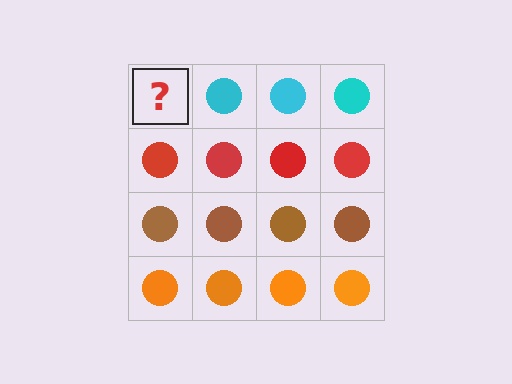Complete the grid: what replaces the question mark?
The question mark should be replaced with a cyan circle.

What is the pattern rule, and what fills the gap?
The rule is that each row has a consistent color. The gap should be filled with a cyan circle.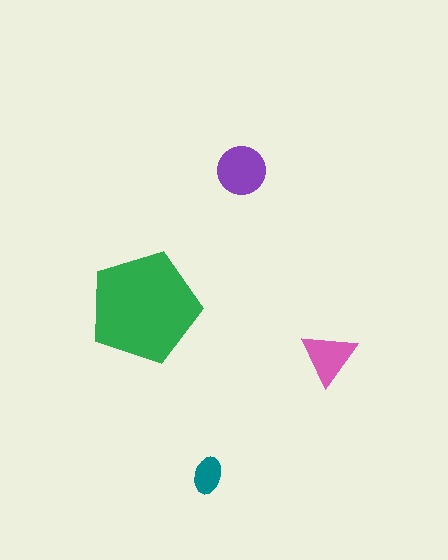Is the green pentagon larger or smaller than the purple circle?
Larger.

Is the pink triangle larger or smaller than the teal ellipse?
Larger.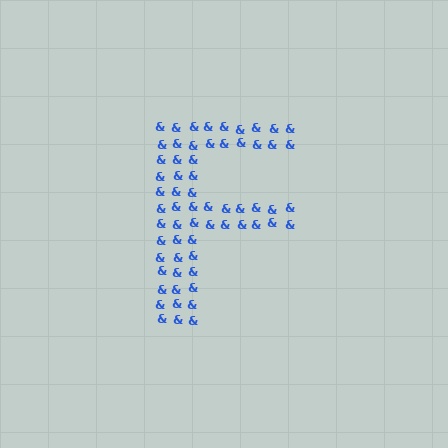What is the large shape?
The large shape is the letter F.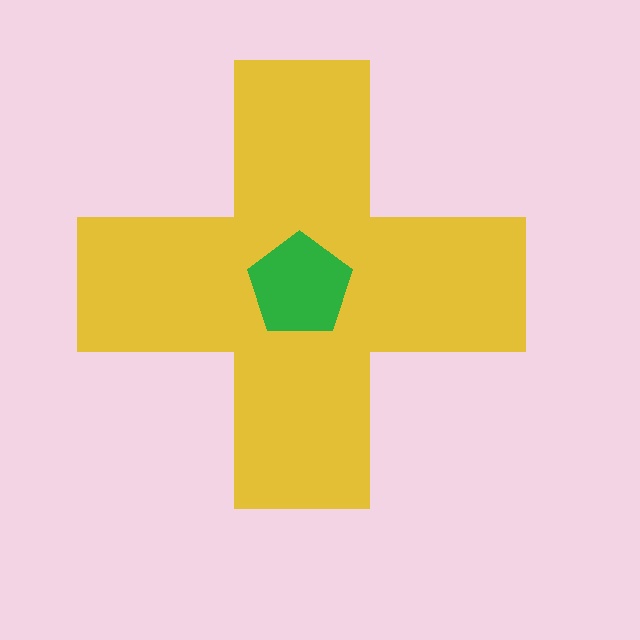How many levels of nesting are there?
2.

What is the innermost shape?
The green pentagon.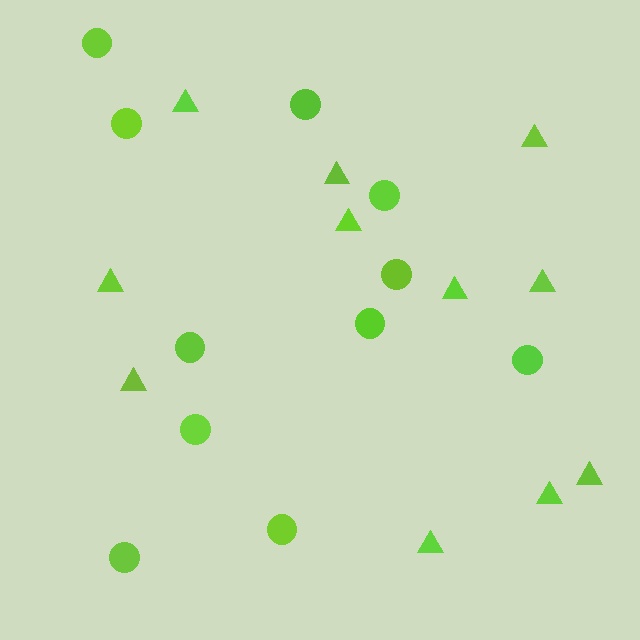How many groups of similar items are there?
There are 2 groups: one group of triangles (11) and one group of circles (11).